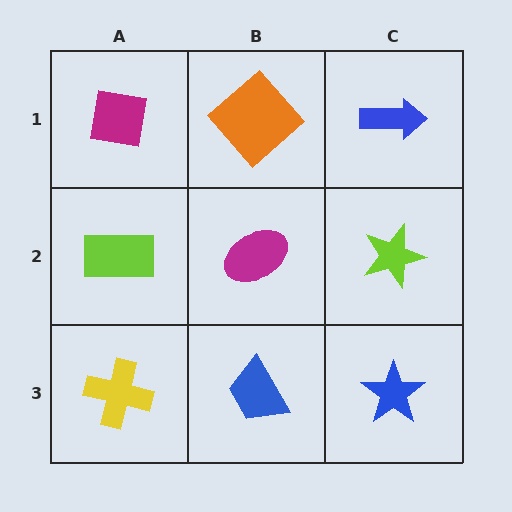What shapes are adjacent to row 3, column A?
A lime rectangle (row 2, column A), a blue trapezoid (row 3, column B).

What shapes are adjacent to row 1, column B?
A magenta ellipse (row 2, column B), a magenta square (row 1, column A), a blue arrow (row 1, column C).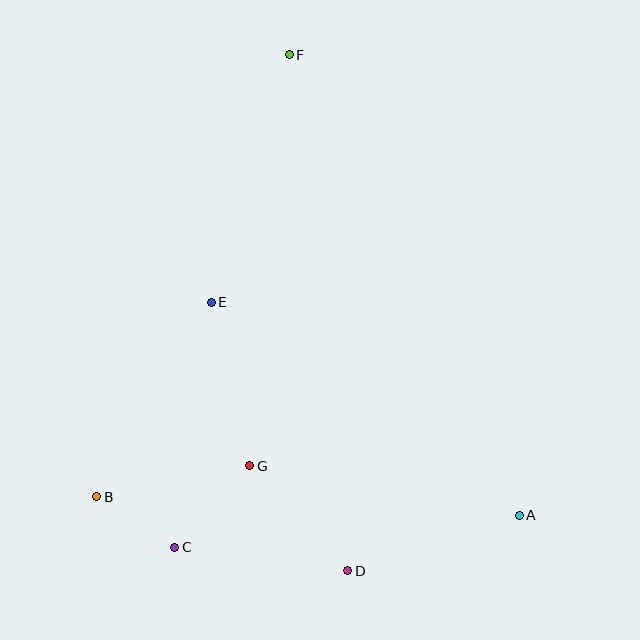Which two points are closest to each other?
Points B and C are closest to each other.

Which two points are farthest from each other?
Points D and F are farthest from each other.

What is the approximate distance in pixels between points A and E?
The distance between A and E is approximately 375 pixels.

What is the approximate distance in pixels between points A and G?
The distance between A and G is approximately 274 pixels.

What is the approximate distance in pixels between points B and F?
The distance between B and F is approximately 482 pixels.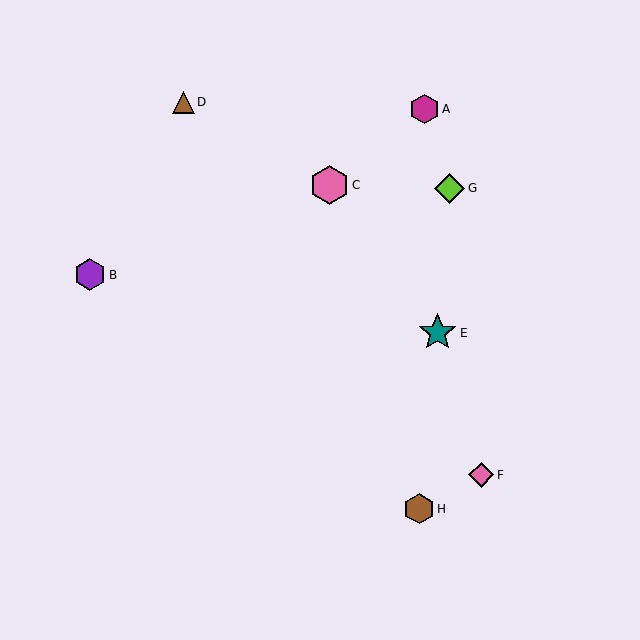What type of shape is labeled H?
Shape H is a brown hexagon.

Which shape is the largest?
The pink hexagon (labeled C) is the largest.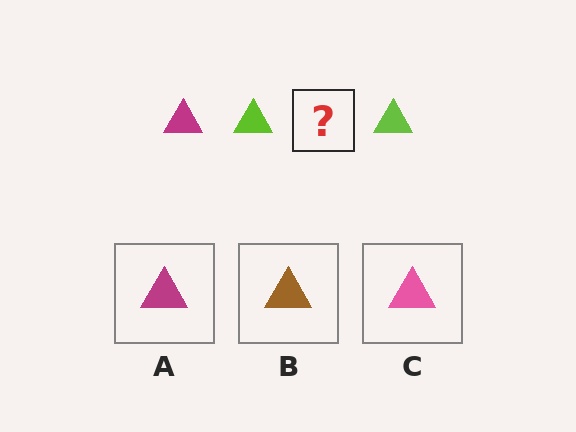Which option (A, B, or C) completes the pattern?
A.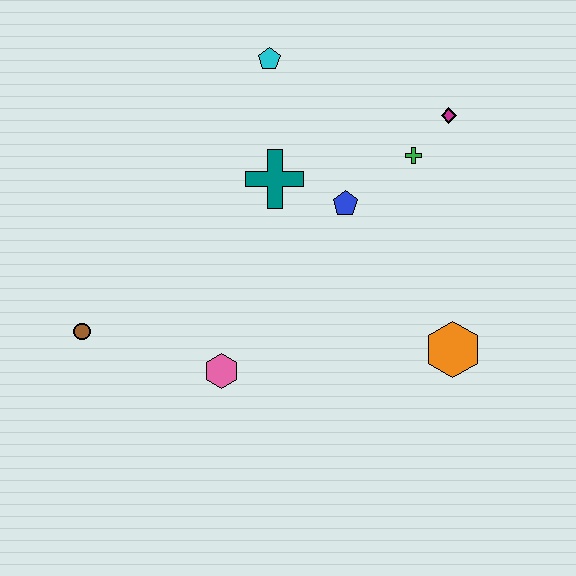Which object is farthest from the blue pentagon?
The brown circle is farthest from the blue pentagon.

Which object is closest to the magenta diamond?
The green cross is closest to the magenta diamond.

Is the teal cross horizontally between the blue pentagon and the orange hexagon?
No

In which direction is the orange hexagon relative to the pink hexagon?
The orange hexagon is to the right of the pink hexagon.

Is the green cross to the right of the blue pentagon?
Yes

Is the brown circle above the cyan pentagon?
No